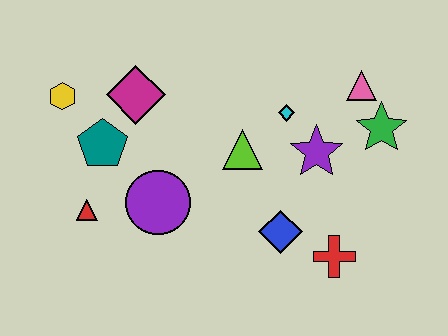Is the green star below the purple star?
No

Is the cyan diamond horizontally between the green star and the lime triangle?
Yes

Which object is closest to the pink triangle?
The green star is closest to the pink triangle.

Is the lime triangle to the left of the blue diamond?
Yes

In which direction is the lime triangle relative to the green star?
The lime triangle is to the left of the green star.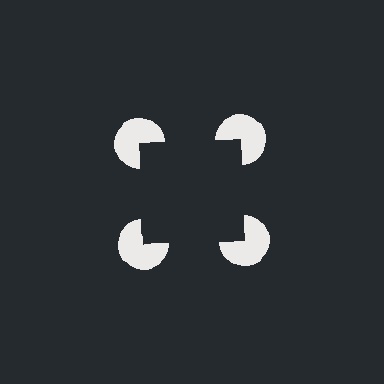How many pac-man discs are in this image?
There are 4 — one at each vertex of the illusory square.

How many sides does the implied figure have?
4 sides.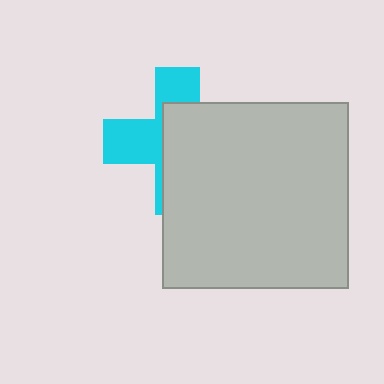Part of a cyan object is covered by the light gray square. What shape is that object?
It is a cross.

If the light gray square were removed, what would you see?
You would see the complete cyan cross.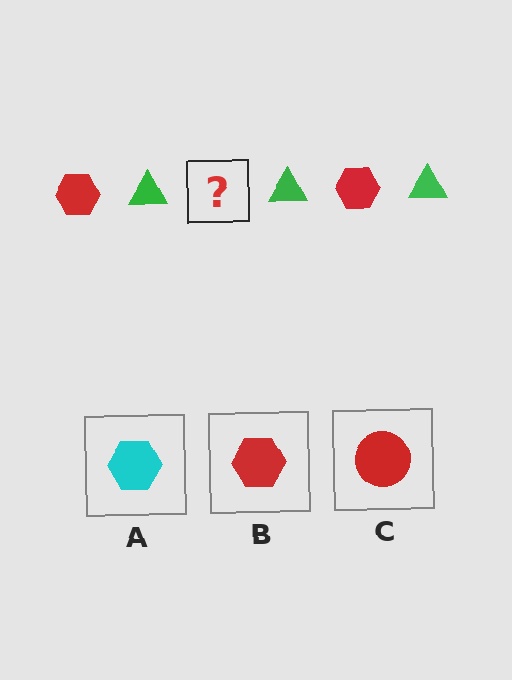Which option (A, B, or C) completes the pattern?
B.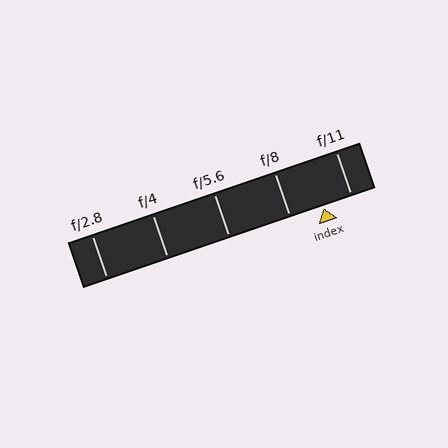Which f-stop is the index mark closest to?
The index mark is closest to f/11.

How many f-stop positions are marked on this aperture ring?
There are 5 f-stop positions marked.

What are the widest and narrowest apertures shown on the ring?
The widest aperture shown is f/2.8 and the narrowest is f/11.